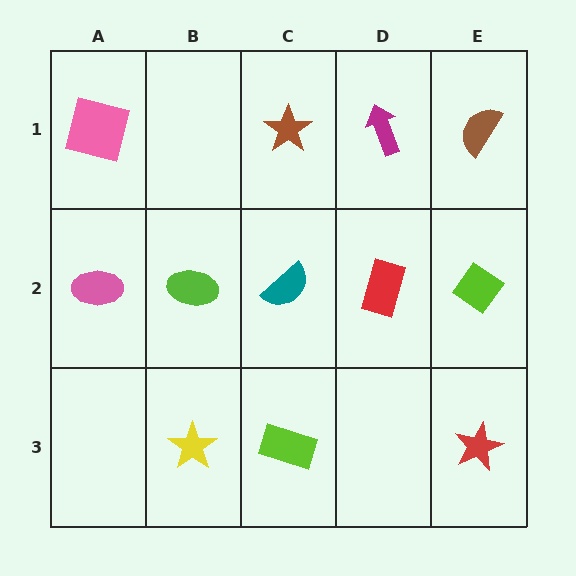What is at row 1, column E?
A brown semicircle.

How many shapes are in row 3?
3 shapes.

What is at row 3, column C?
A lime rectangle.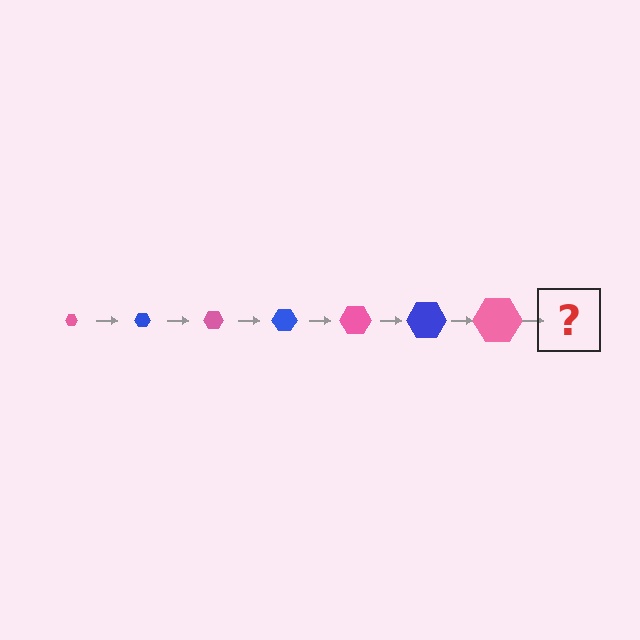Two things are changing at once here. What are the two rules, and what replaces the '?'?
The two rules are that the hexagon grows larger each step and the color cycles through pink and blue. The '?' should be a blue hexagon, larger than the previous one.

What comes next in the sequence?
The next element should be a blue hexagon, larger than the previous one.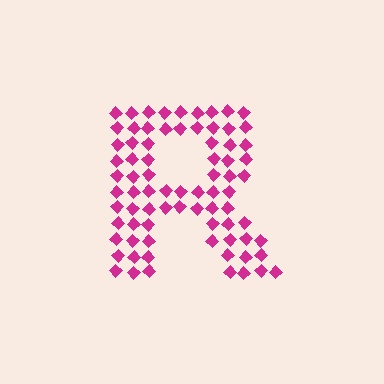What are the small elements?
The small elements are diamonds.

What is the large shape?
The large shape is the letter R.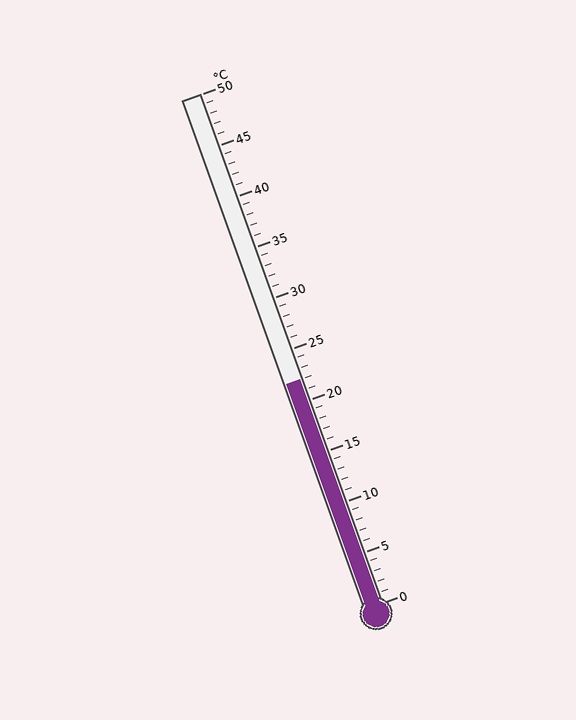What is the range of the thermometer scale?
The thermometer scale ranges from 0°C to 50°C.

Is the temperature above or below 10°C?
The temperature is above 10°C.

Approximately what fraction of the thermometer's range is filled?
The thermometer is filled to approximately 45% of its range.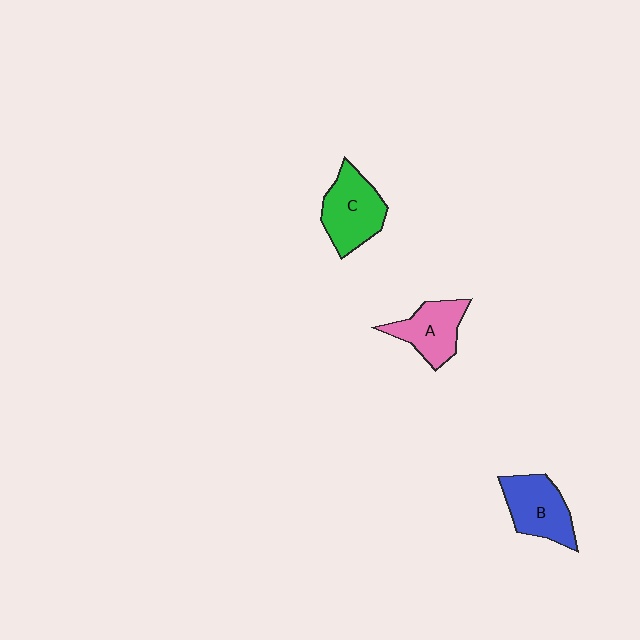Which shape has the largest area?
Shape C (green).